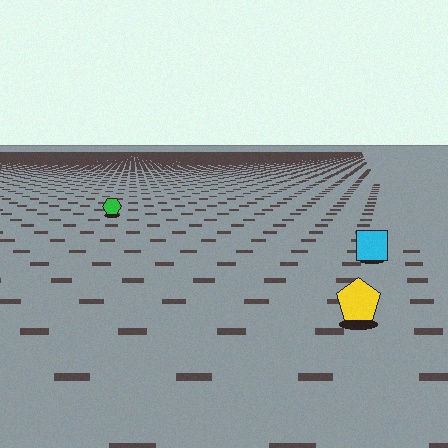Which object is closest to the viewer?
The yellow pentagon is closest. The texture marks near it are larger and more spread out.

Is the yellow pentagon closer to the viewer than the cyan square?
Yes. The yellow pentagon is closer — you can tell from the texture gradient: the ground texture is coarser near it.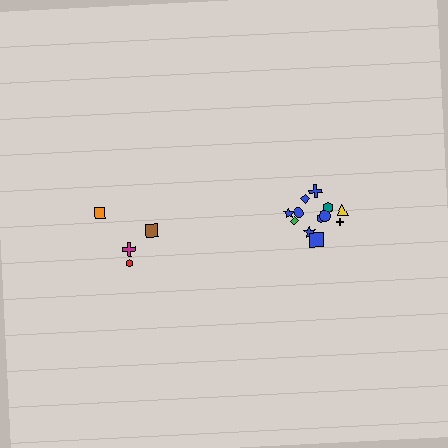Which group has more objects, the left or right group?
The right group.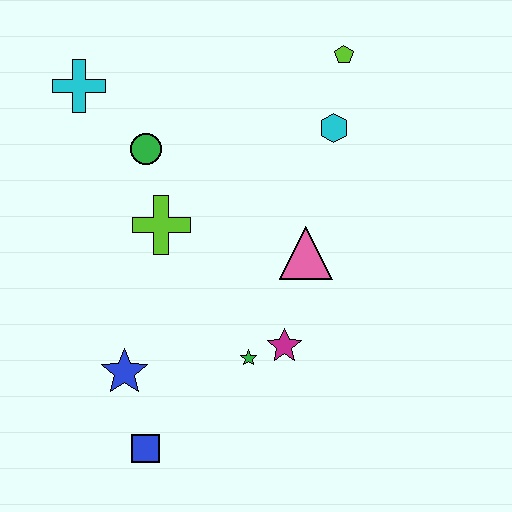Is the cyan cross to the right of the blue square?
No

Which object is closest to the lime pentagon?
The cyan hexagon is closest to the lime pentagon.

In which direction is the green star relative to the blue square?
The green star is to the right of the blue square.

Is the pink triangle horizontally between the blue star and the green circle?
No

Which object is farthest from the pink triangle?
The cyan cross is farthest from the pink triangle.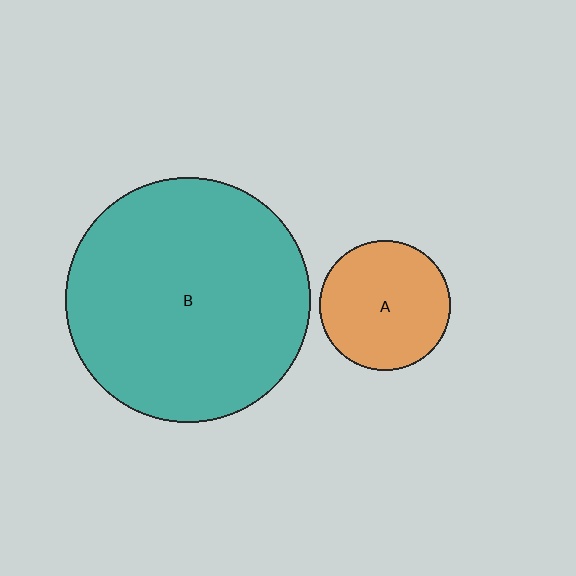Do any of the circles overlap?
No, none of the circles overlap.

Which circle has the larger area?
Circle B (teal).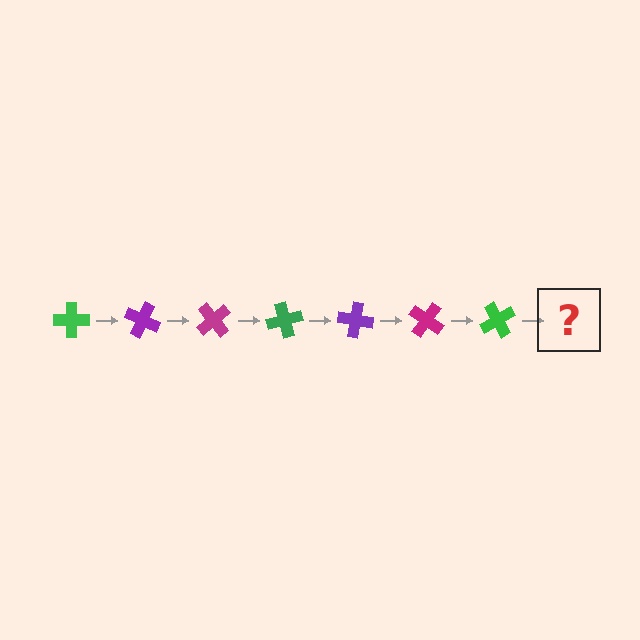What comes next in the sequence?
The next element should be a purple cross, rotated 175 degrees from the start.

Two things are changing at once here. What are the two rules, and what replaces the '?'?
The two rules are that it rotates 25 degrees each step and the color cycles through green, purple, and magenta. The '?' should be a purple cross, rotated 175 degrees from the start.